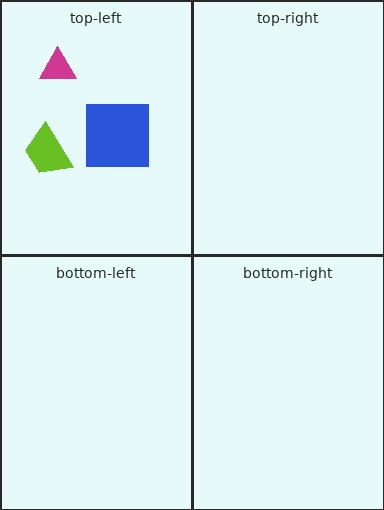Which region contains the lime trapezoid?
The top-left region.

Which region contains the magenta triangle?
The top-left region.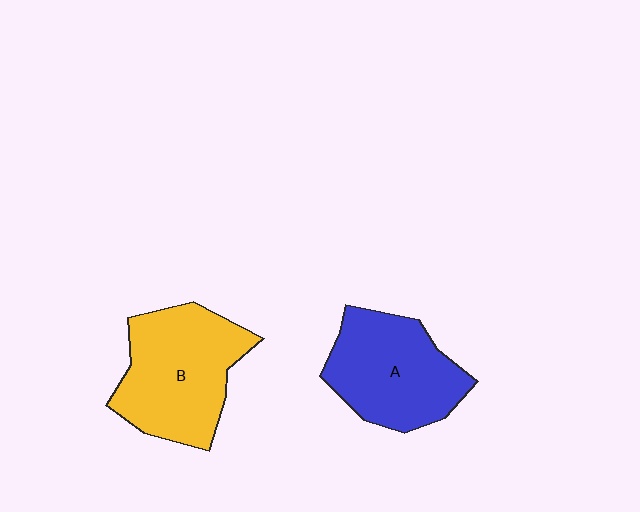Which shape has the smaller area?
Shape A (blue).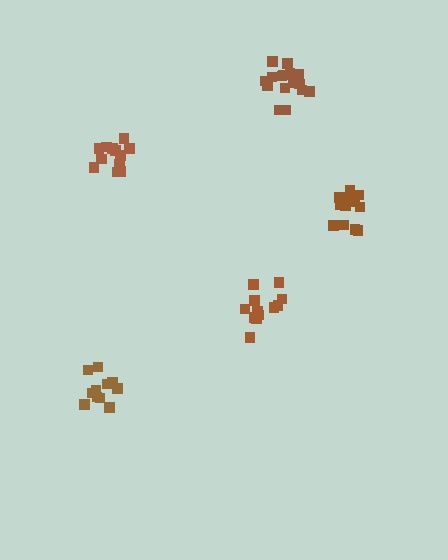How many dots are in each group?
Group 1: 12 dots, Group 2: 12 dots, Group 3: 16 dots, Group 4: 12 dots, Group 5: 11 dots (63 total).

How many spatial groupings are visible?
There are 5 spatial groupings.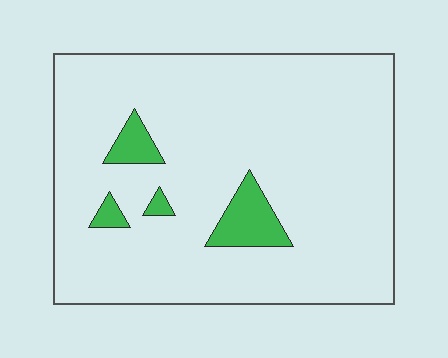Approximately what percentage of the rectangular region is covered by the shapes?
Approximately 10%.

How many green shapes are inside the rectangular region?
4.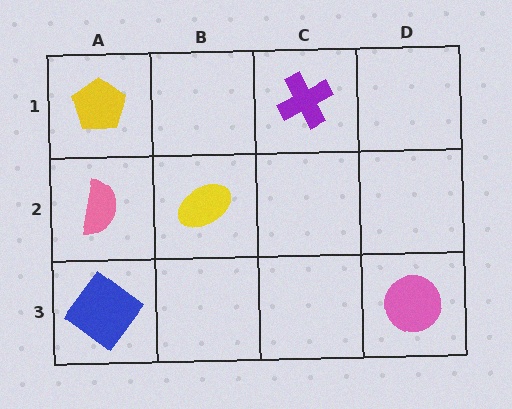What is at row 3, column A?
A blue diamond.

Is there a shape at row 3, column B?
No, that cell is empty.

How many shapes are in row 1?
2 shapes.